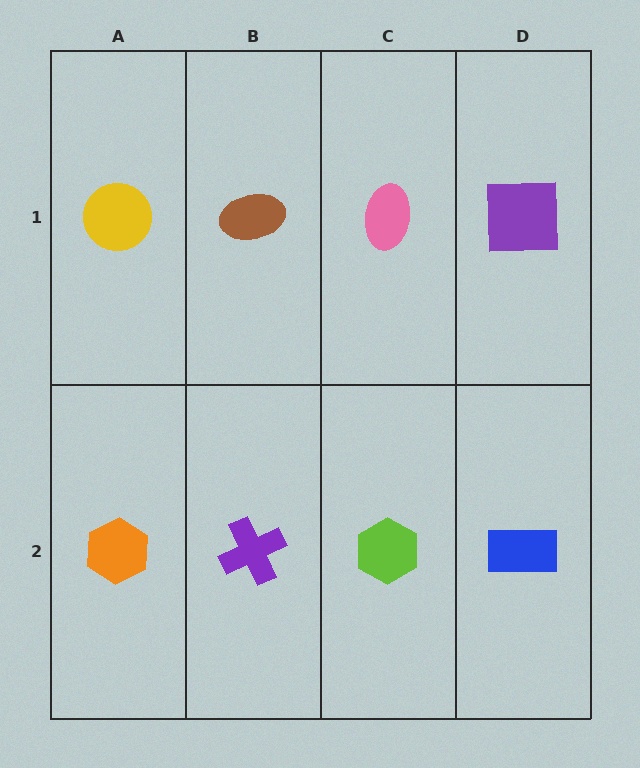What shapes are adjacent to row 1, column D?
A blue rectangle (row 2, column D), a pink ellipse (row 1, column C).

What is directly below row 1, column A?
An orange hexagon.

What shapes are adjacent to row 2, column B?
A brown ellipse (row 1, column B), an orange hexagon (row 2, column A), a lime hexagon (row 2, column C).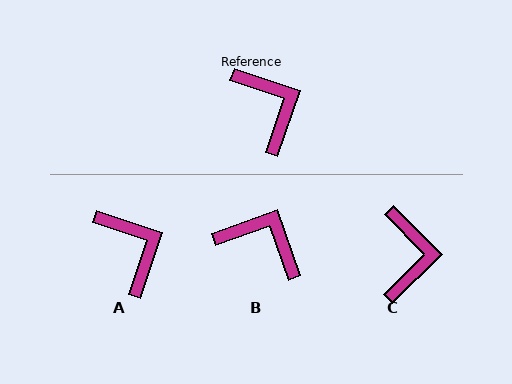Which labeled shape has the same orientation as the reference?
A.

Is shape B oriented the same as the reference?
No, it is off by about 38 degrees.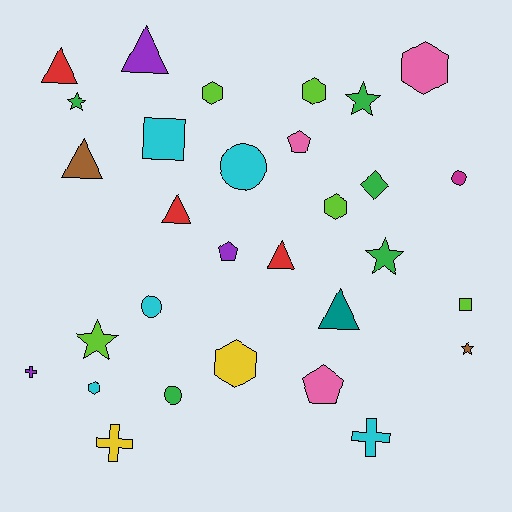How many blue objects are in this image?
There are no blue objects.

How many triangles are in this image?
There are 6 triangles.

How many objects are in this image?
There are 30 objects.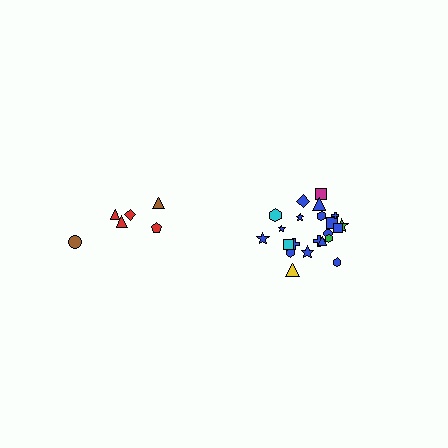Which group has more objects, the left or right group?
The right group.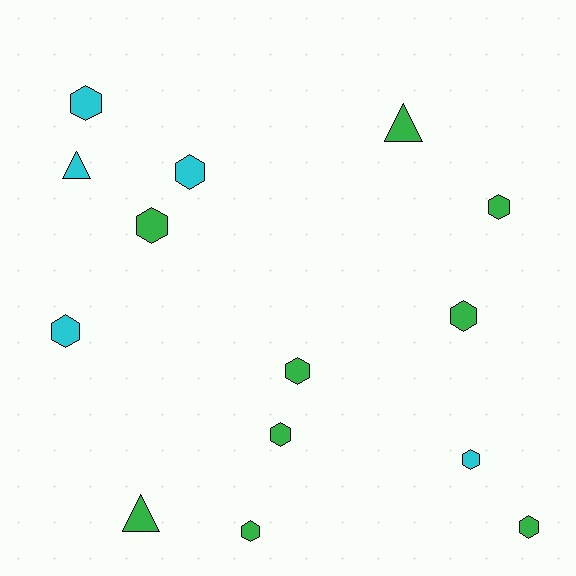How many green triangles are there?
There are 2 green triangles.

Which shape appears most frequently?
Hexagon, with 11 objects.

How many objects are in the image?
There are 14 objects.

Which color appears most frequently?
Green, with 9 objects.